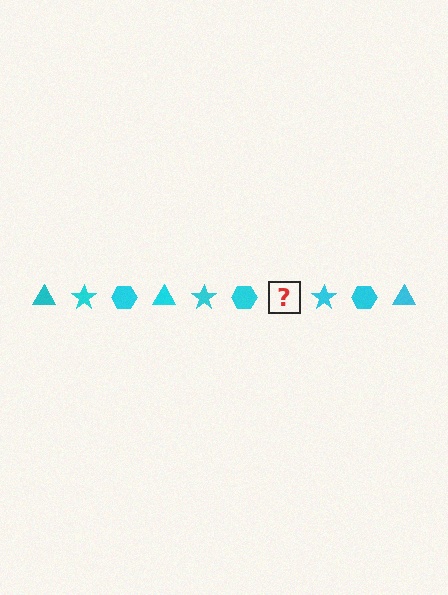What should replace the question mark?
The question mark should be replaced with a cyan triangle.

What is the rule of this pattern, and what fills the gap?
The rule is that the pattern cycles through triangle, star, hexagon shapes in cyan. The gap should be filled with a cyan triangle.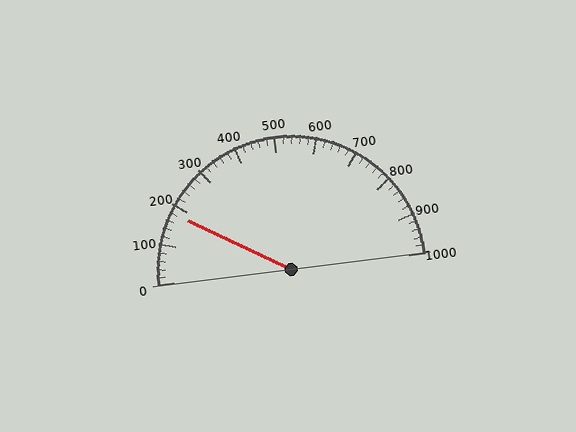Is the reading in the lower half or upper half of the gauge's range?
The reading is in the lower half of the range (0 to 1000).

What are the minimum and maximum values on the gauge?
The gauge ranges from 0 to 1000.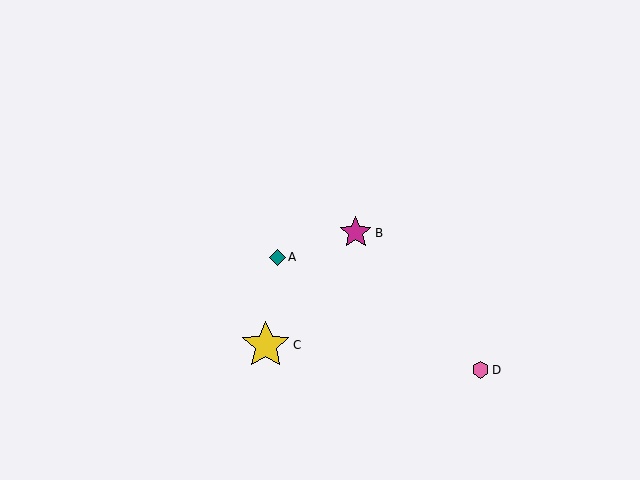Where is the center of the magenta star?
The center of the magenta star is at (356, 233).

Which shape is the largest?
The yellow star (labeled C) is the largest.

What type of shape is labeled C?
Shape C is a yellow star.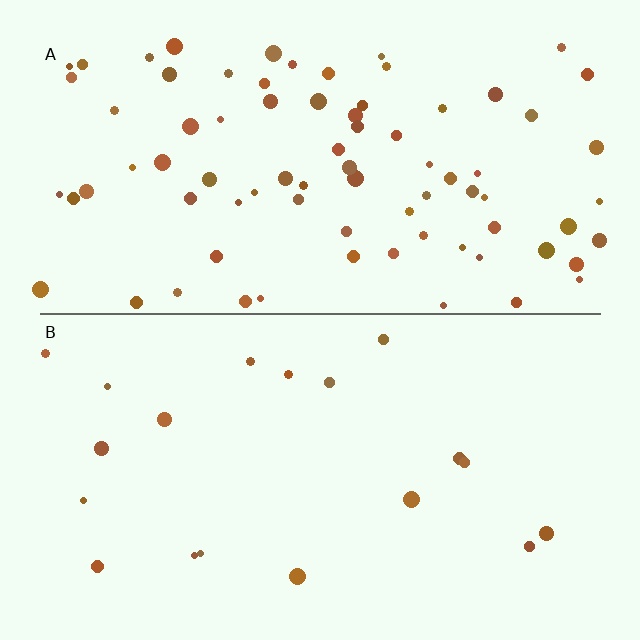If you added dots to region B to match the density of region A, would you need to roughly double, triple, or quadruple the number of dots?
Approximately quadruple.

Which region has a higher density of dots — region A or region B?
A (the top).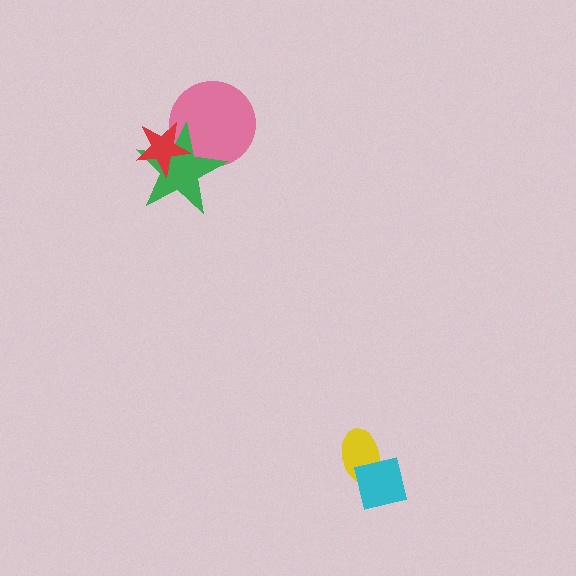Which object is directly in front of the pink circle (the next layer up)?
The green star is directly in front of the pink circle.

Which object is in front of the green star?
The red star is in front of the green star.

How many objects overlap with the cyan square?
1 object overlaps with the cyan square.